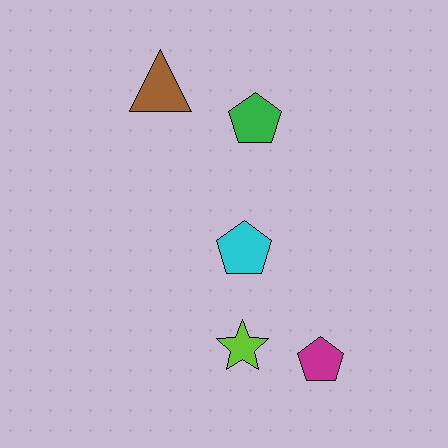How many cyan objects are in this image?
There is 1 cyan object.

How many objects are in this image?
There are 5 objects.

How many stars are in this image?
There is 1 star.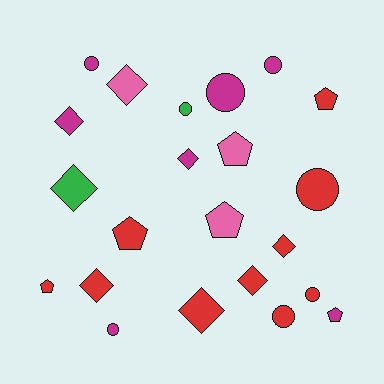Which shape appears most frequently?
Diamond, with 8 objects.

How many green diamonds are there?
There is 1 green diamond.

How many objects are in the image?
There are 22 objects.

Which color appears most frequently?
Red, with 10 objects.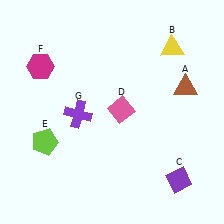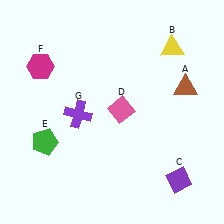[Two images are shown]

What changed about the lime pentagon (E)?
In Image 1, E is lime. In Image 2, it changed to green.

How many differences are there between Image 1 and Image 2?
There is 1 difference between the two images.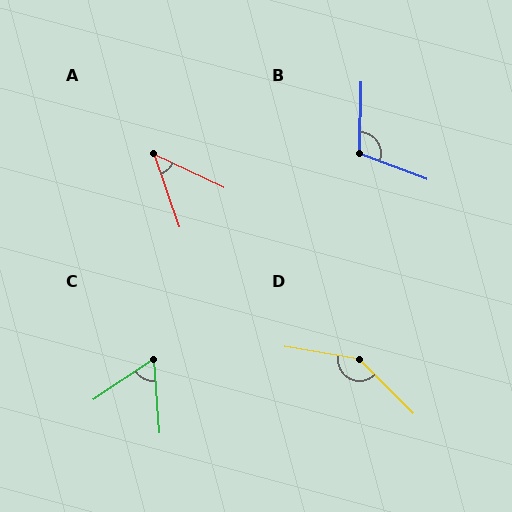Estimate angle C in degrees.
Approximately 61 degrees.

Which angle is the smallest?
A, at approximately 46 degrees.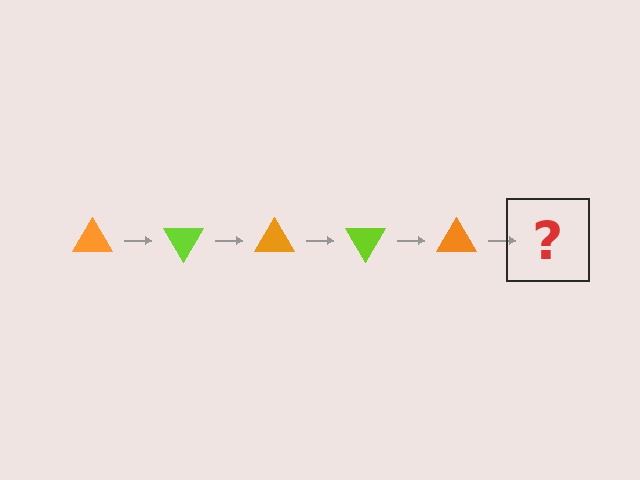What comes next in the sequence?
The next element should be a lime triangle, rotated 300 degrees from the start.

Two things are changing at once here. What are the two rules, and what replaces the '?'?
The two rules are that it rotates 60 degrees each step and the color cycles through orange and lime. The '?' should be a lime triangle, rotated 300 degrees from the start.